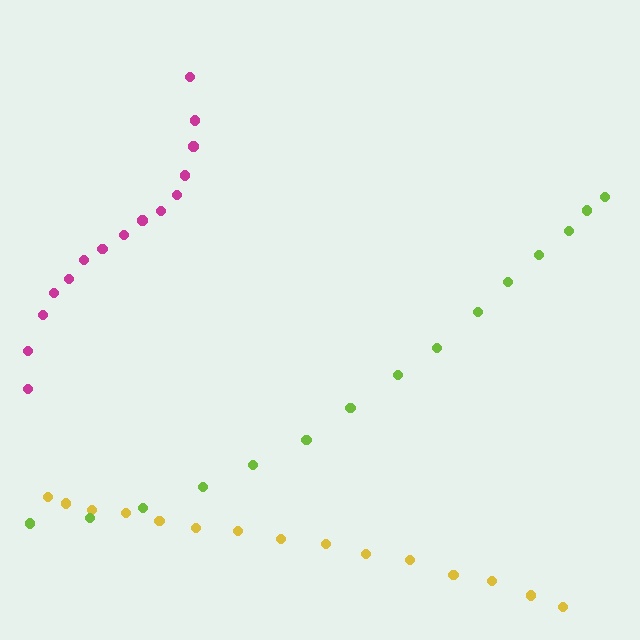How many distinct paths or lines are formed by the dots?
There are 3 distinct paths.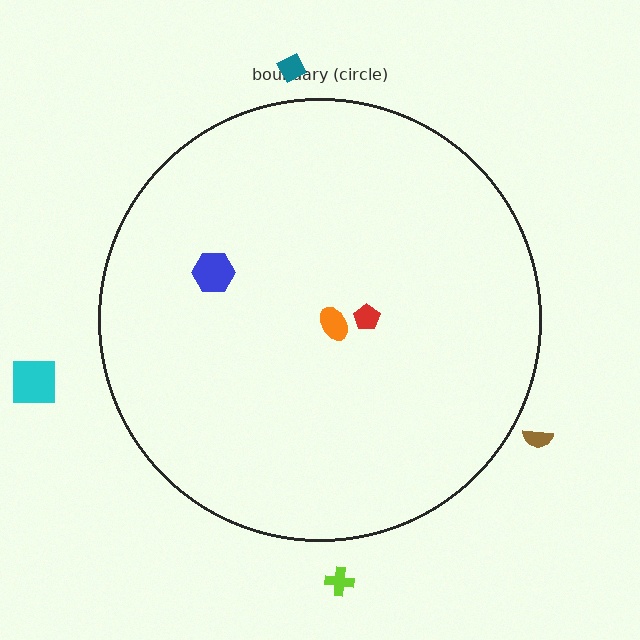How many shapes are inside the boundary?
3 inside, 4 outside.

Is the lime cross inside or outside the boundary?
Outside.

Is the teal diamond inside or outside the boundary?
Outside.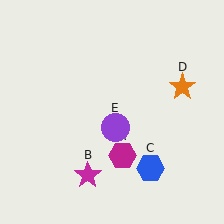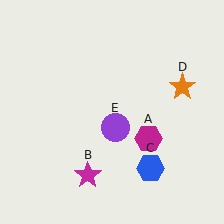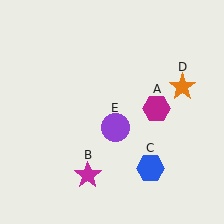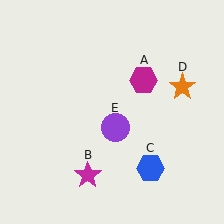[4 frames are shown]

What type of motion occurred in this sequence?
The magenta hexagon (object A) rotated counterclockwise around the center of the scene.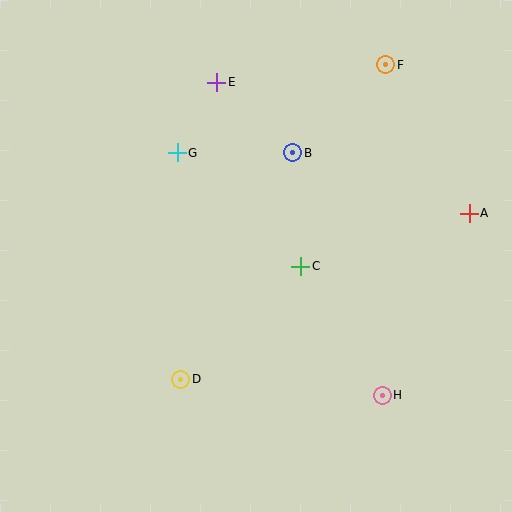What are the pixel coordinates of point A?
Point A is at (469, 213).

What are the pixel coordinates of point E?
Point E is at (217, 82).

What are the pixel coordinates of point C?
Point C is at (301, 266).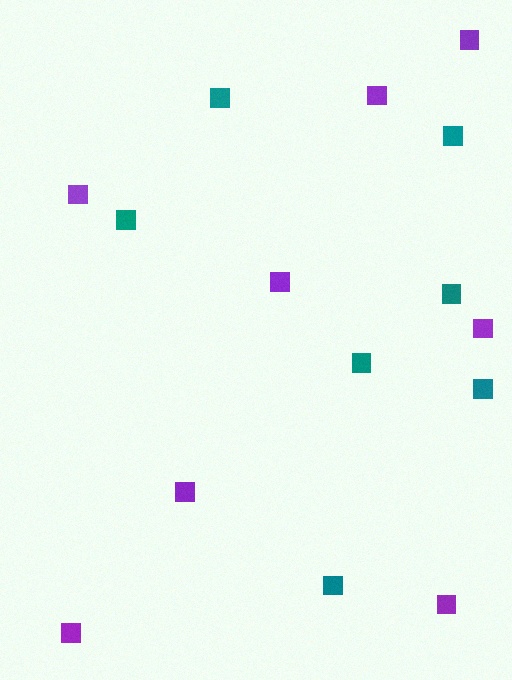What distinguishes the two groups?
There are 2 groups: one group of purple squares (8) and one group of teal squares (7).